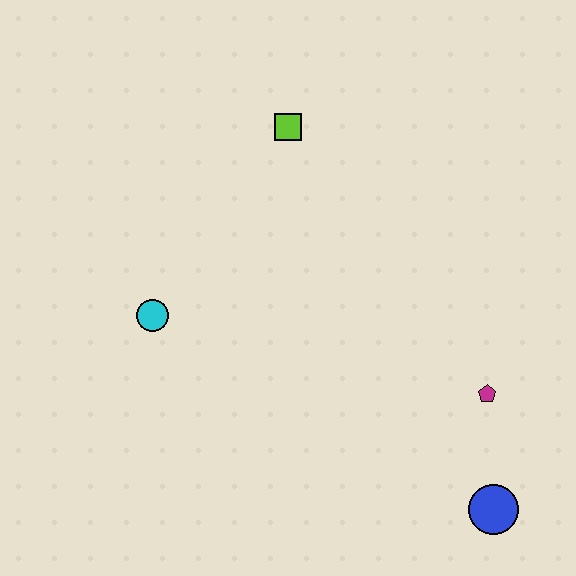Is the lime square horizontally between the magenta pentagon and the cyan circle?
Yes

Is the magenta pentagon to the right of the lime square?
Yes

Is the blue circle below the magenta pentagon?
Yes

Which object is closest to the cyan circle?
The lime square is closest to the cyan circle.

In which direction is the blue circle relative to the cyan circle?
The blue circle is to the right of the cyan circle.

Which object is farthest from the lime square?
The blue circle is farthest from the lime square.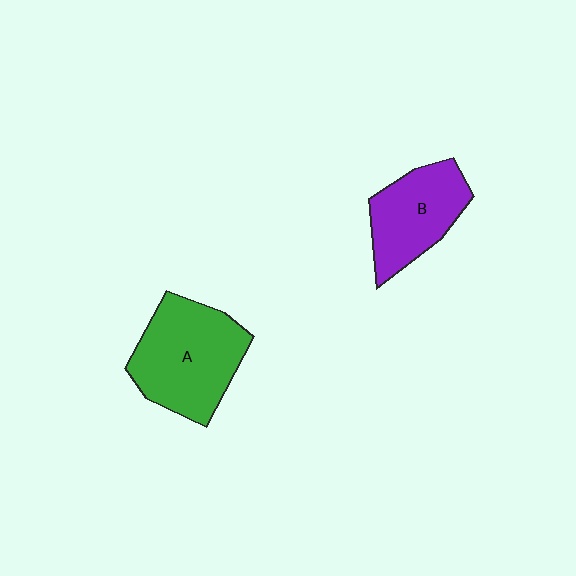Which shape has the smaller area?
Shape B (purple).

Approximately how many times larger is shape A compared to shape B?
Approximately 1.4 times.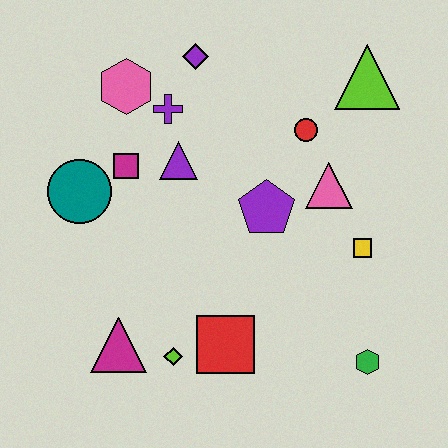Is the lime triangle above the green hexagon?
Yes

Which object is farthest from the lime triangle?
The magenta triangle is farthest from the lime triangle.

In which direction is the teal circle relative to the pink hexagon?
The teal circle is below the pink hexagon.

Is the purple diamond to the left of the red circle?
Yes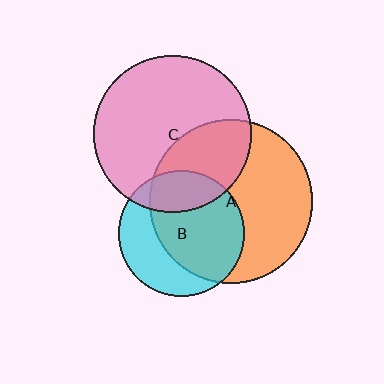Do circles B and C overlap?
Yes.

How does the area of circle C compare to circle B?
Approximately 1.6 times.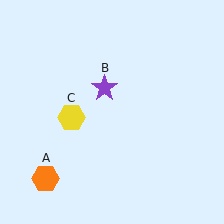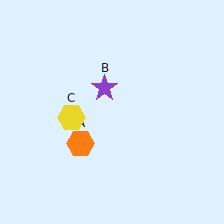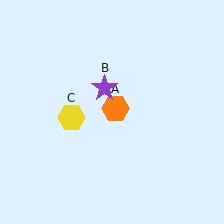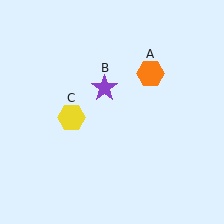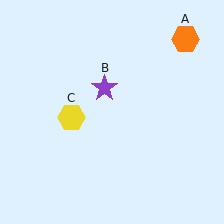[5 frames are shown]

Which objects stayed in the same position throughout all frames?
Purple star (object B) and yellow hexagon (object C) remained stationary.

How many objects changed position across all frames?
1 object changed position: orange hexagon (object A).